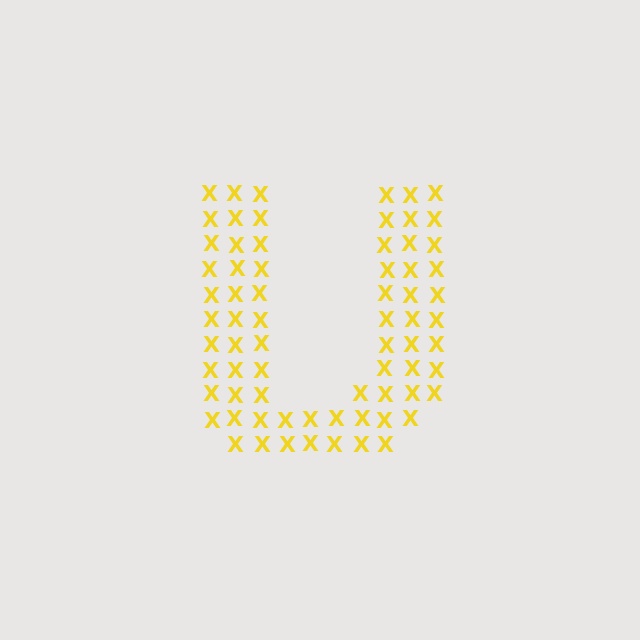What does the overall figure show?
The overall figure shows the letter U.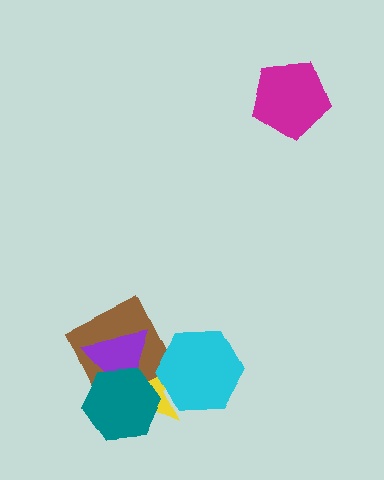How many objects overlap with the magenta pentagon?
0 objects overlap with the magenta pentagon.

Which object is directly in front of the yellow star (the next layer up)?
The brown square is directly in front of the yellow star.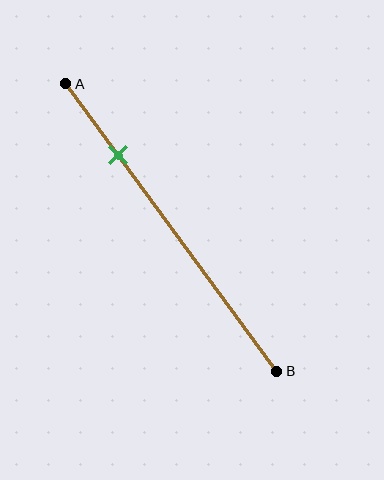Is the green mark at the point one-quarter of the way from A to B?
Yes, the mark is approximately at the one-quarter point.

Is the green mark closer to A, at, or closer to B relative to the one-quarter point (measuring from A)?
The green mark is approximately at the one-quarter point of segment AB.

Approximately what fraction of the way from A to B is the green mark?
The green mark is approximately 25% of the way from A to B.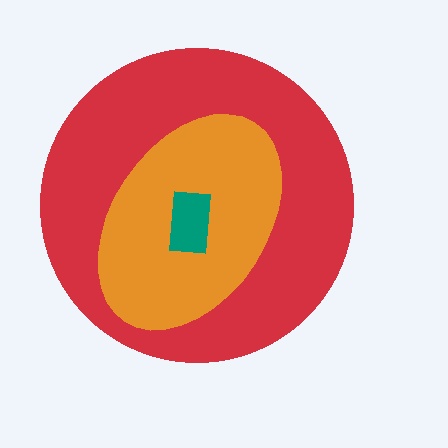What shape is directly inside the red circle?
The orange ellipse.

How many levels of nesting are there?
3.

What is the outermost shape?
The red circle.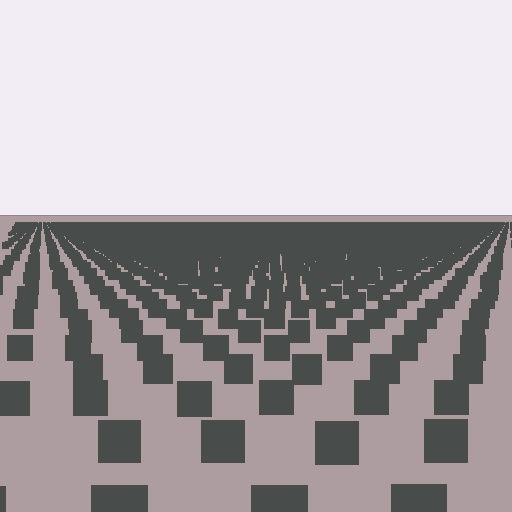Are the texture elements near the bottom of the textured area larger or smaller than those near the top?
Larger. Near the bottom, elements are closer to the viewer and appear at a bigger on-screen size.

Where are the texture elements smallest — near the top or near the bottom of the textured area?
Near the top.